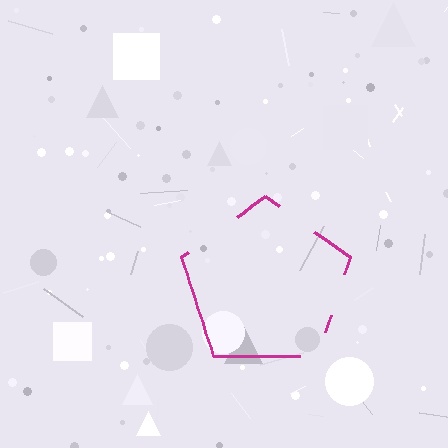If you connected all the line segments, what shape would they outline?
They would outline a pentagon.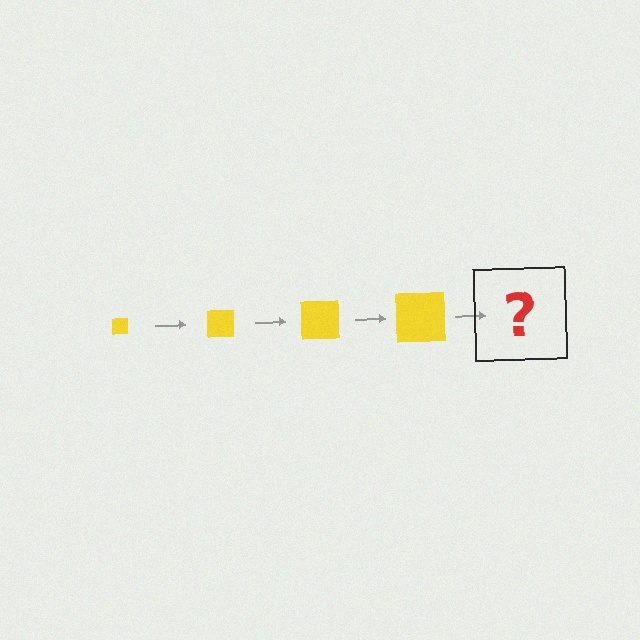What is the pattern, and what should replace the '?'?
The pattern is that the square gets progressively larger each step. The '?' should be a yellow square, larger than the previous one.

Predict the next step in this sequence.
The next step is a yellow square, larger than the previous one.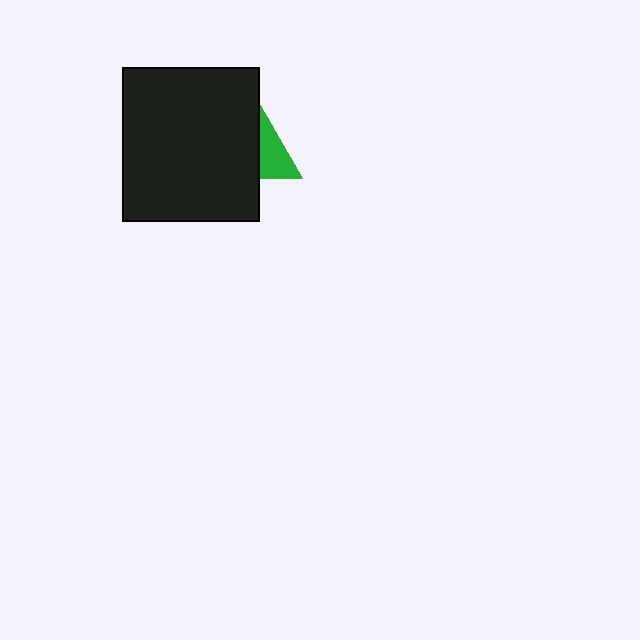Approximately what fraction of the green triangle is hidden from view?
Roughly 63% of the green triangle is hidden behind the black rectangle.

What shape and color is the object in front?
The object in front is a black rectangle.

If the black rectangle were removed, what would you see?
You would see the complete green triangle.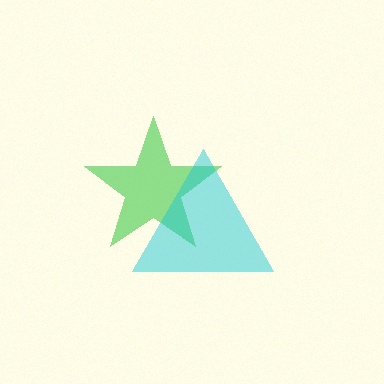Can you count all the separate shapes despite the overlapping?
Yes, there are 2 separate shapes.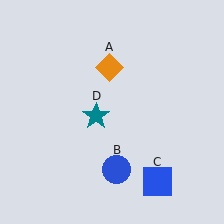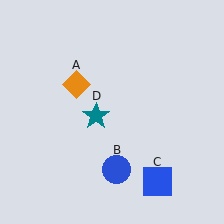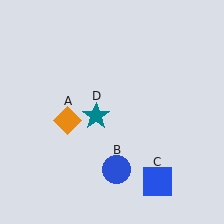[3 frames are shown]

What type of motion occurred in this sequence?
The orange diamond (object A) rotated counterclockwise around the center of the scene.